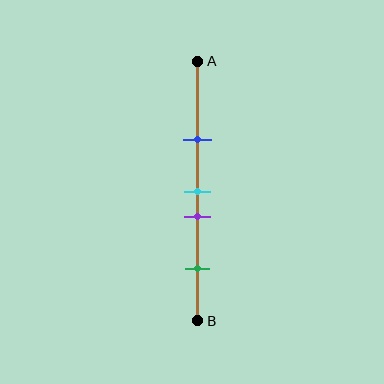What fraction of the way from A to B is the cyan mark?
The cyan mark is approximately 50% (0.5) of the way from A to B.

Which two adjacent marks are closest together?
The cyan and purple marks are the closest adjacent pair.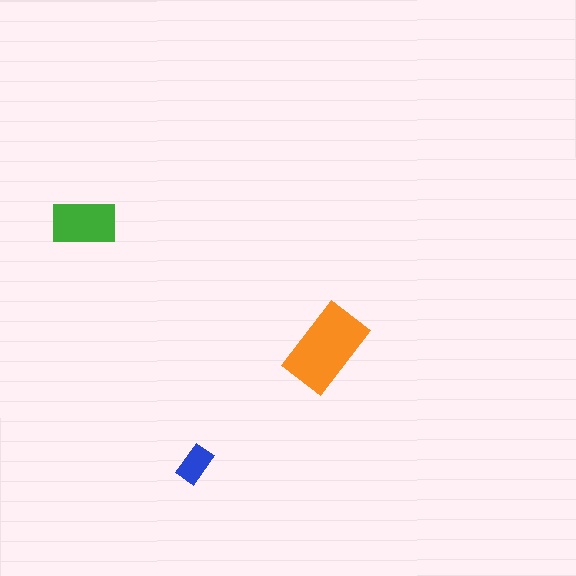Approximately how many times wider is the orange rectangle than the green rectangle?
About 1.5 times wider.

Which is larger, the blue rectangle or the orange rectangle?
The orange one.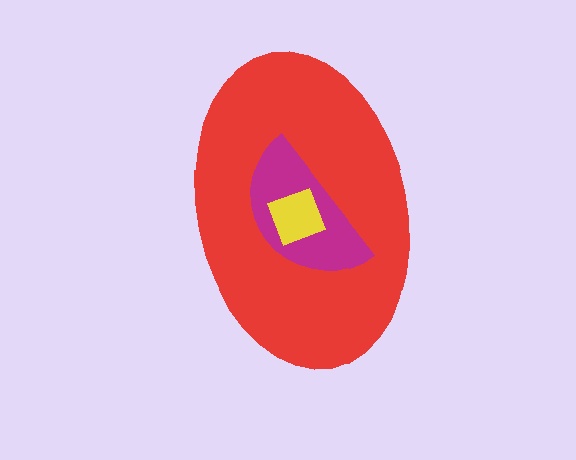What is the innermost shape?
The yellow square.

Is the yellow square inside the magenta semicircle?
Yes.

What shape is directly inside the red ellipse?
The magenta semicircle.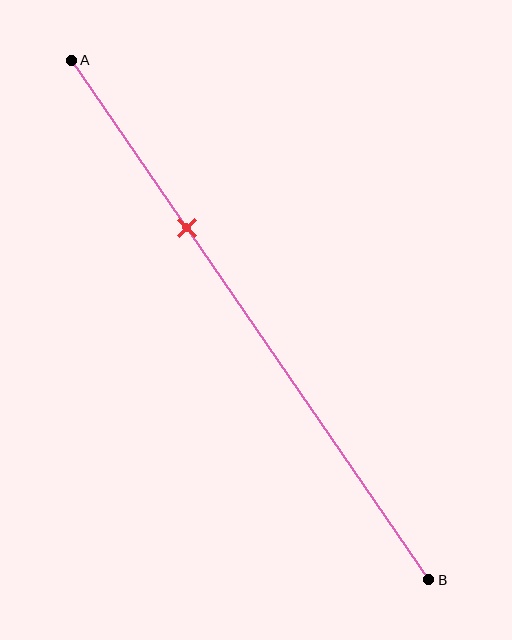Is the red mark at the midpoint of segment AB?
No, the mark is at about 30% from A, not at the 50% midpoint.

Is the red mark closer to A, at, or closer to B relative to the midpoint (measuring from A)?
The red mark is closer to point A than the midpoint of segment AB.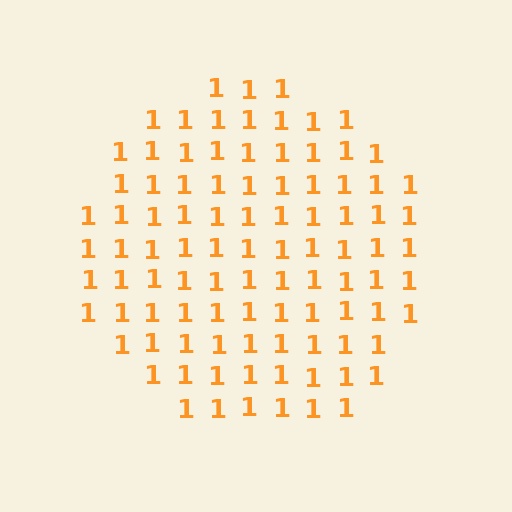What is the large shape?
The large shape is a circle.